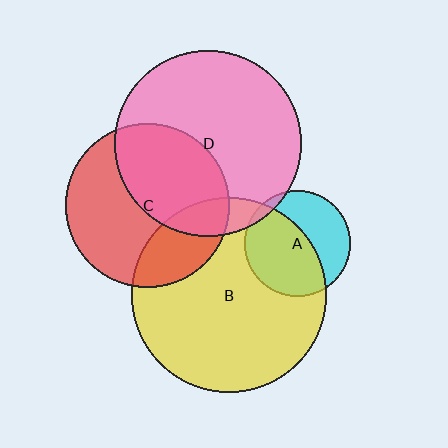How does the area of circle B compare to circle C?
Approximately 1.4 times.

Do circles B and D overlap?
Yes.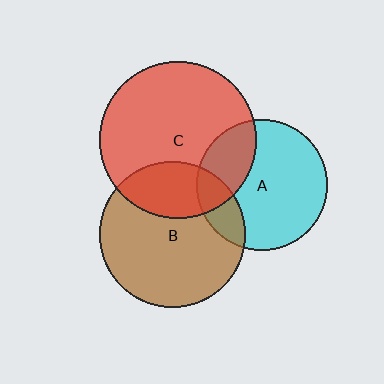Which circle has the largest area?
Circle C (red).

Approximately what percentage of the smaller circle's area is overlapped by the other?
Approximately 15%.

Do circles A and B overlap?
Yes.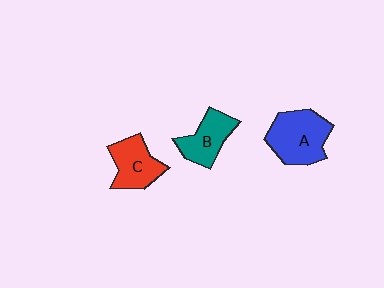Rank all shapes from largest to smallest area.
From largest to smallest: A (blue), C (red), B (teal).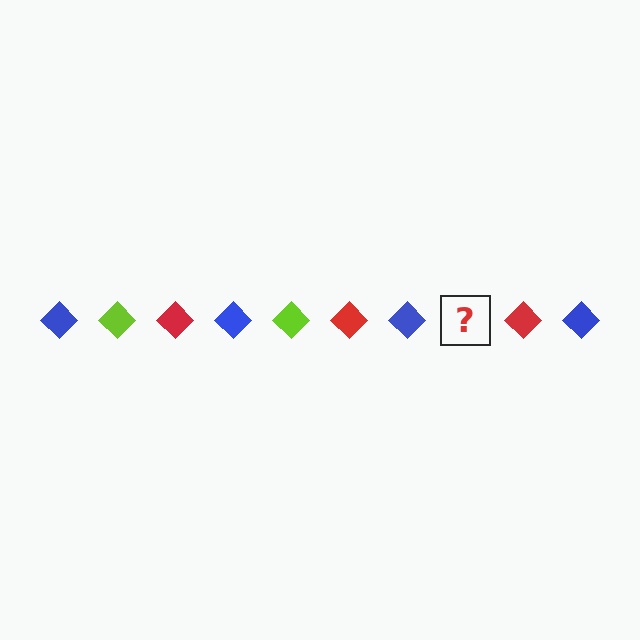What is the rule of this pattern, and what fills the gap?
The rule is that the pattern cycles through blue, lime, red diamonds. The gap should be filled with a lime diamond.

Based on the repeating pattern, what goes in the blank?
The blank should be a lime diamond.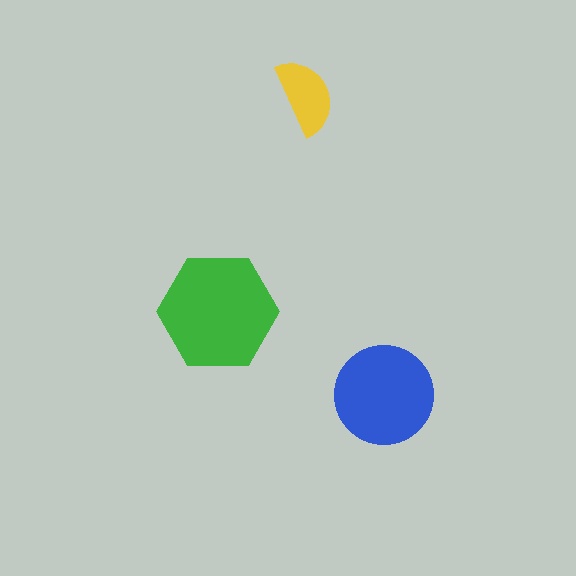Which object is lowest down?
The blue circle is bottommost.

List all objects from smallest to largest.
The yellow semicircle, the blue circle, the green hexagon.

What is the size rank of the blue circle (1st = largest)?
2nd.